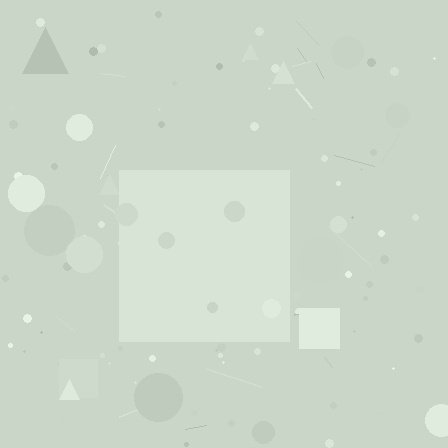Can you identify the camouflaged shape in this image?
The camouflaged shape is a square.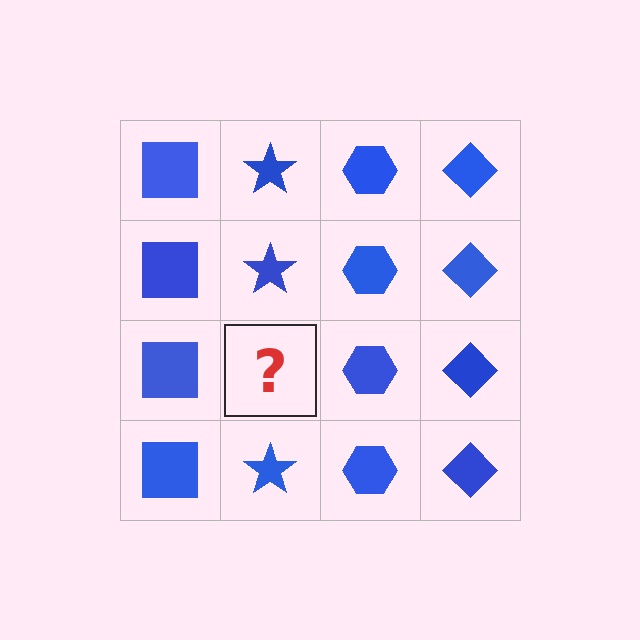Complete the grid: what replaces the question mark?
The question mark should be replaced with a blue star.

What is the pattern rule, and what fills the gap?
The rule is that each column has a consistent shape. The gap should be filled with a blue star.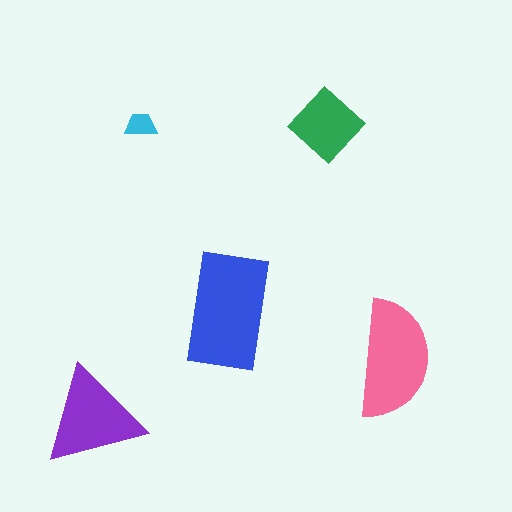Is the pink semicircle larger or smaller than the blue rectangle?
Smaller.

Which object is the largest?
The blue rectangle.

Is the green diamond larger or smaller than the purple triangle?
Smaller.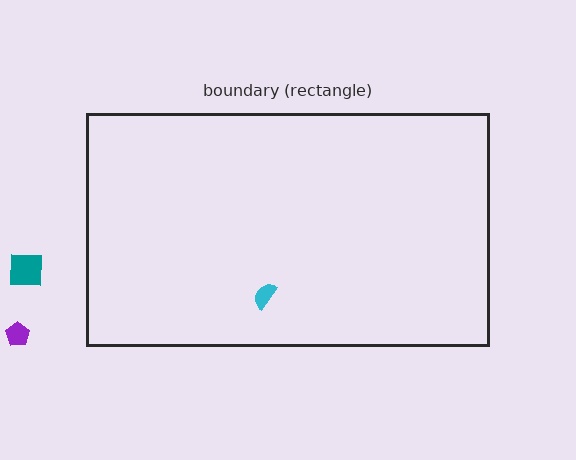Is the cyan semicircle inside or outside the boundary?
Inside.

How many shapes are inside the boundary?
1 inside, 2 outside.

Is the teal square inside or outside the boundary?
Outside.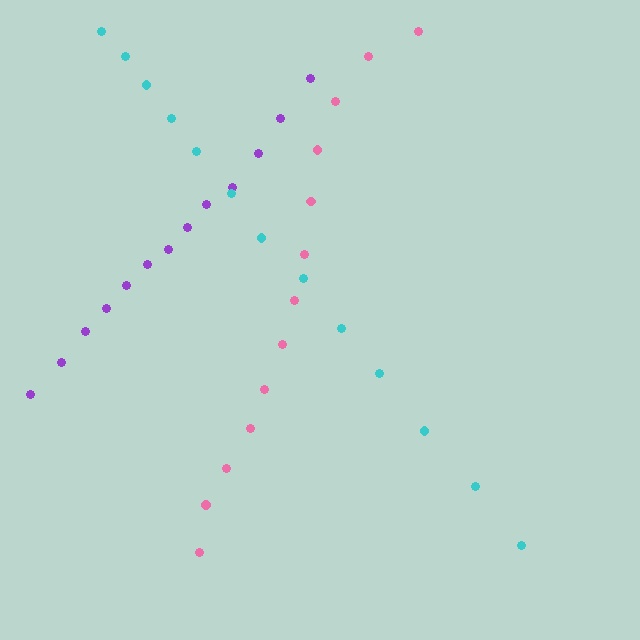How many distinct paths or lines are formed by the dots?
There are 3 distinct paths.